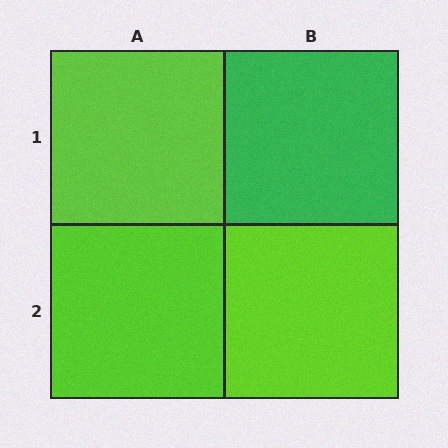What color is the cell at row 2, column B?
Lime.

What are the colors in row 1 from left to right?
Lime, green.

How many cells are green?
1 cell is green.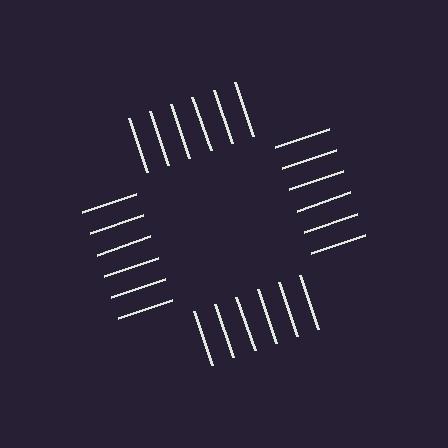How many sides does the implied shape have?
4 sides — the line-ends trace a square.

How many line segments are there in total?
24 — 6 along each of the 4 edges.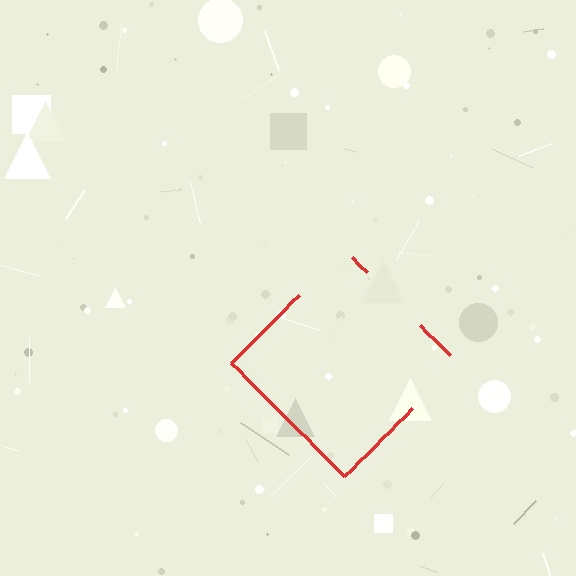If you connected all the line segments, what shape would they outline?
They would outline a diamond.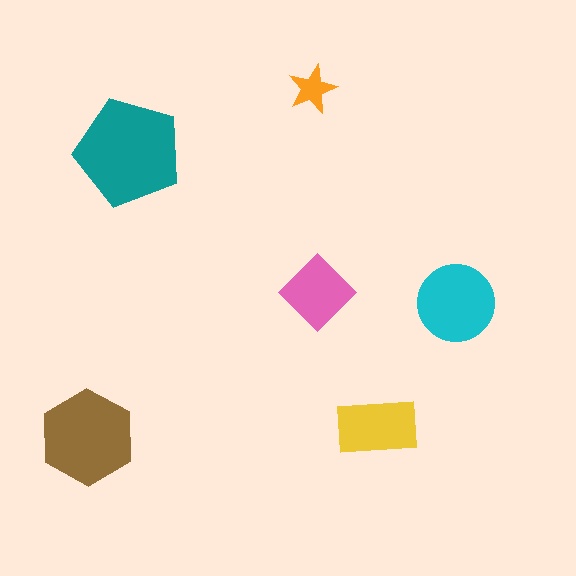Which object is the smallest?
The orange star.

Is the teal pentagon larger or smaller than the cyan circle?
Larger.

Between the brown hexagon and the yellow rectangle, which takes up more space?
The brown hexagon.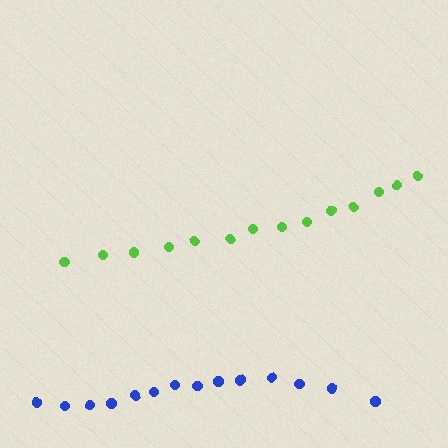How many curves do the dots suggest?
There are 2 distinct paths.